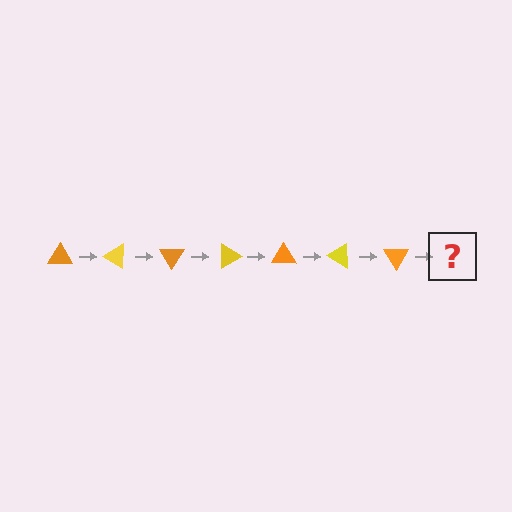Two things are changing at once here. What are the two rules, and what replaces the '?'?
The two rules are that it rotates 30 degrees each step and the color cycles through orange and yellow. The '?' should be a yellow triangle, rotated 210 degrees from the start.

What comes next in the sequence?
The next element should be a yellow triangle, rotated 210 degrees from the start.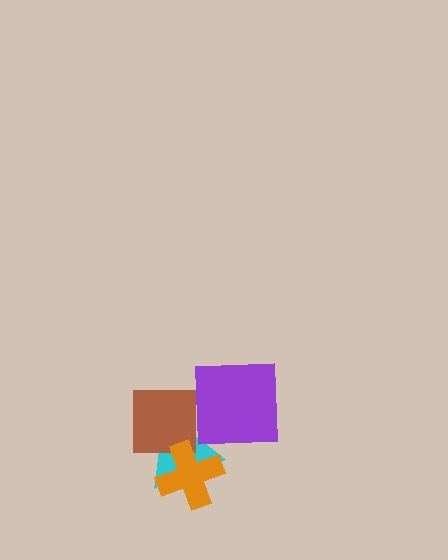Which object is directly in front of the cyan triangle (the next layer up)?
The brown square is directly in front of the cyan triangle.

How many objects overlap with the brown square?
1 object overlaps with the brown square.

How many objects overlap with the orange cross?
1 object overlaps with the orange cross.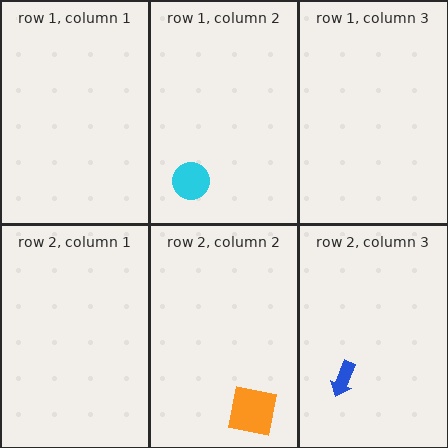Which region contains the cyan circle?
The row 1, column 2 region.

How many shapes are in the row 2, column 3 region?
1.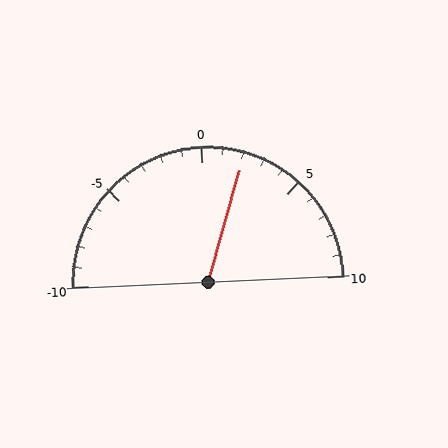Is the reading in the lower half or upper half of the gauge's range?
The reading is in the upper half of the range (-10 to 10).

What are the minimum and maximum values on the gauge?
The gauge ranges from -10 to 10.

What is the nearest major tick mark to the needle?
The nearest major tick mark is 0.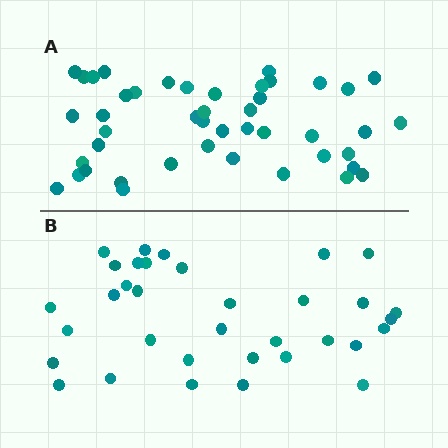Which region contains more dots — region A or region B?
Region A (the top region) has more dots.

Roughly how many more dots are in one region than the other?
Region A has roughly 12 or so more dots than region B.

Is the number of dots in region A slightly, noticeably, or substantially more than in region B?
Region A has noticeably more, but not dramatically so. The ratio is roughly 1.3 to 1.